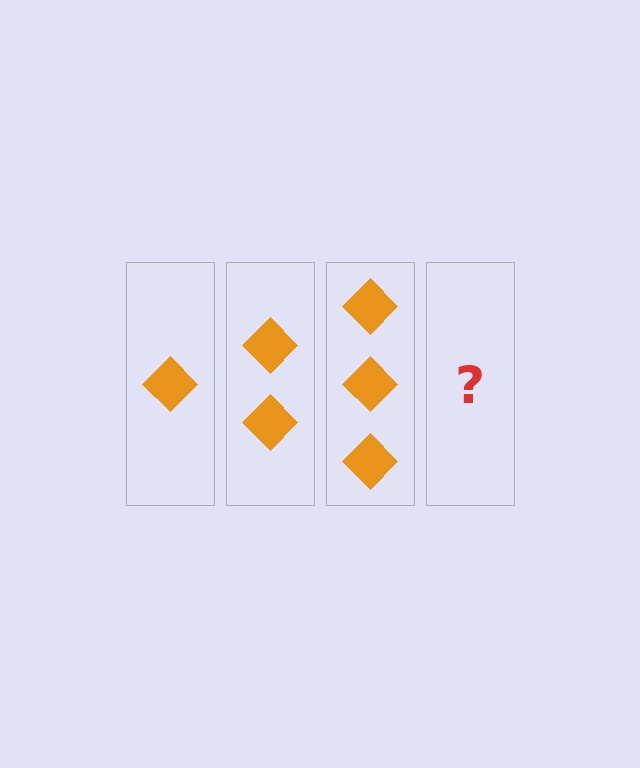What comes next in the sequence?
The next element should be 4 diamonds.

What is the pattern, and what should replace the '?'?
The pattern is that each step adds one more diamond. The '?' should be 4 diamonds.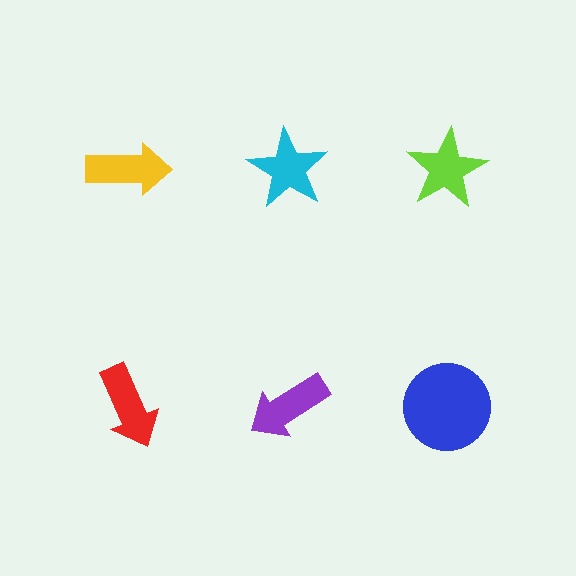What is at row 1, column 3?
A lime star.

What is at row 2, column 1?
A red arrow.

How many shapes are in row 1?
3 shapes.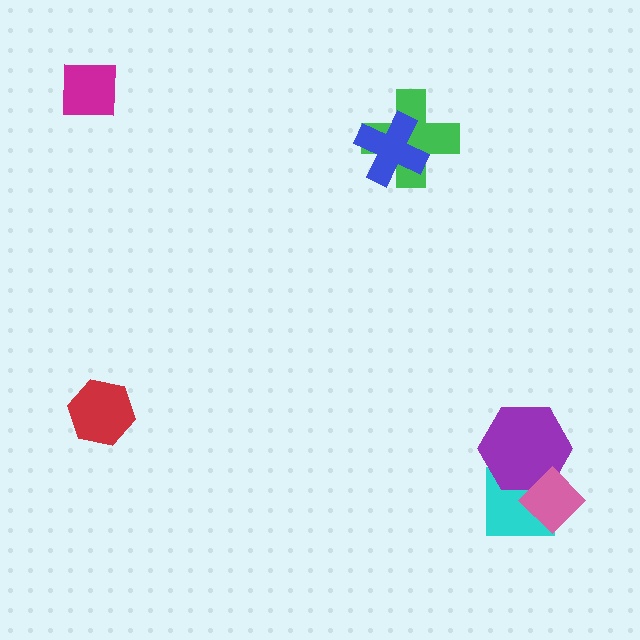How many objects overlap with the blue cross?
1 object overlaps with the blue cross.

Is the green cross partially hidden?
Yes, it is partially covered by another shape.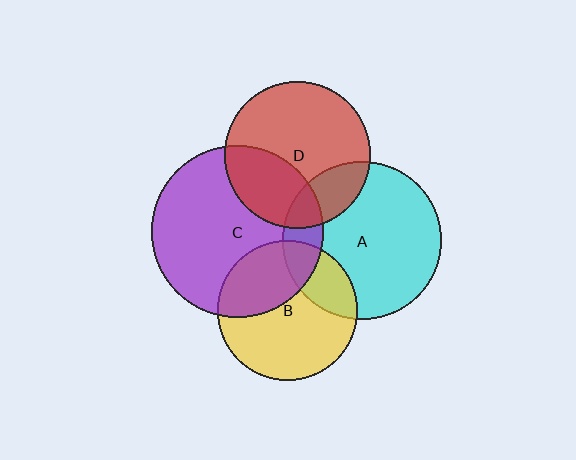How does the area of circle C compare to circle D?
Approximately 1.4 times.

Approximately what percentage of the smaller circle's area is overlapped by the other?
Approximately 30%.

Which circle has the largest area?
Circle C (purple).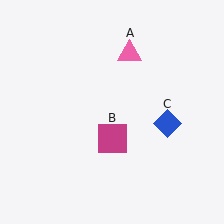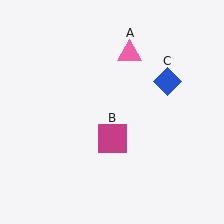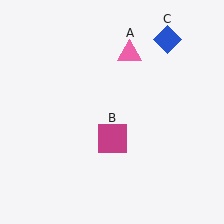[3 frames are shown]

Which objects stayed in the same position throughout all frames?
Pink triangle (object A) and magenta square (object B) remained stationary.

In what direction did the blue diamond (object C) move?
The blue diamond (object C) moved up.